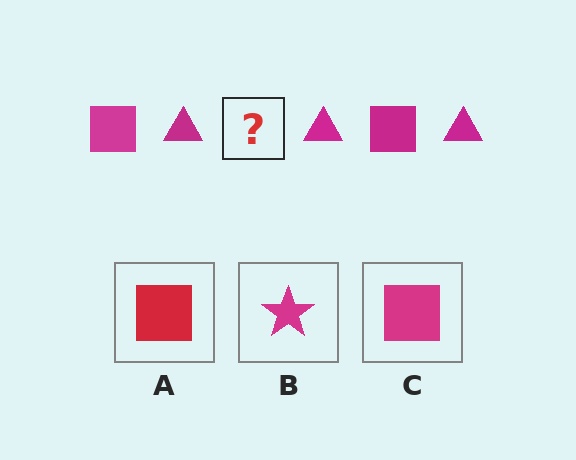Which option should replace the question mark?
Option C.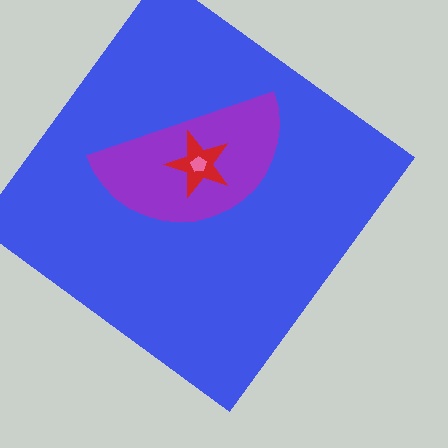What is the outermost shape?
The blue diamond.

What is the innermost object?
The pink pentagon.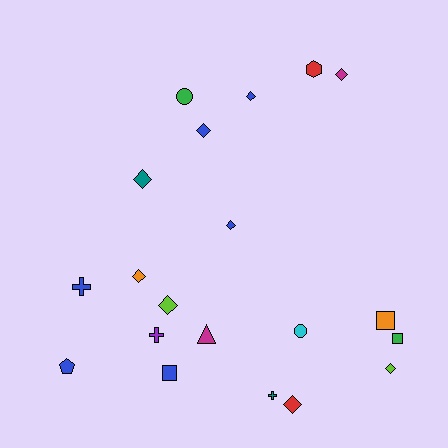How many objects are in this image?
There are 20 objects.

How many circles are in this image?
There are 2 circles.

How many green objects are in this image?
There are 2 green objects.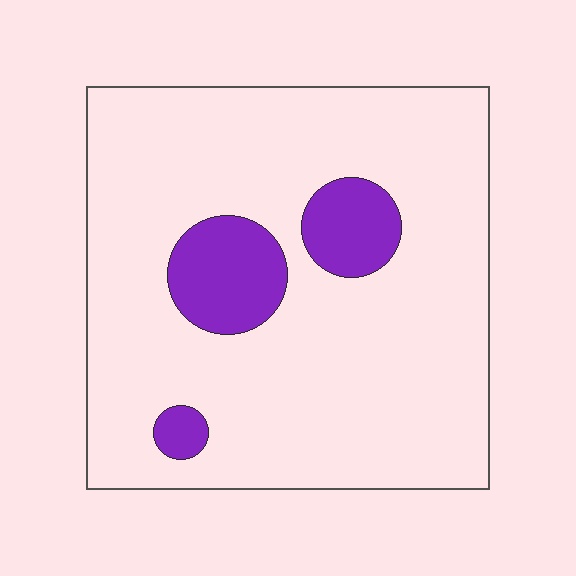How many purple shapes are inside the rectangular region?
3.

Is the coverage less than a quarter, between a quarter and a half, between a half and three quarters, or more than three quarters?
Less than a quarter.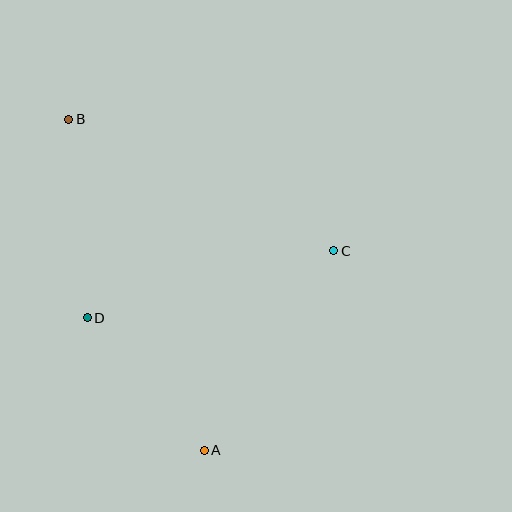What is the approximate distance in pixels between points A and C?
The distance between A and C is approximately 238 pixels.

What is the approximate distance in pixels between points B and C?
The distance between B and C is approximately 296 pixels.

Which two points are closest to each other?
Points A and D are closest to each other.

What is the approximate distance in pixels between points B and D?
The distance between B and D is approximately 199 pixels.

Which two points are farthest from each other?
Points A and B are farthest from each other.